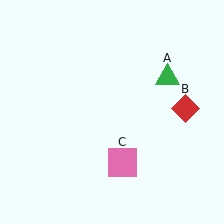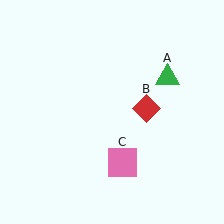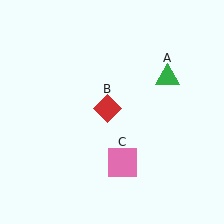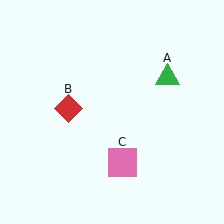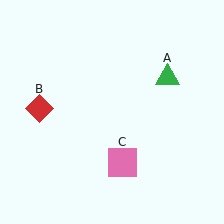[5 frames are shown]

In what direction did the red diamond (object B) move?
The red diamond (object B) moved left.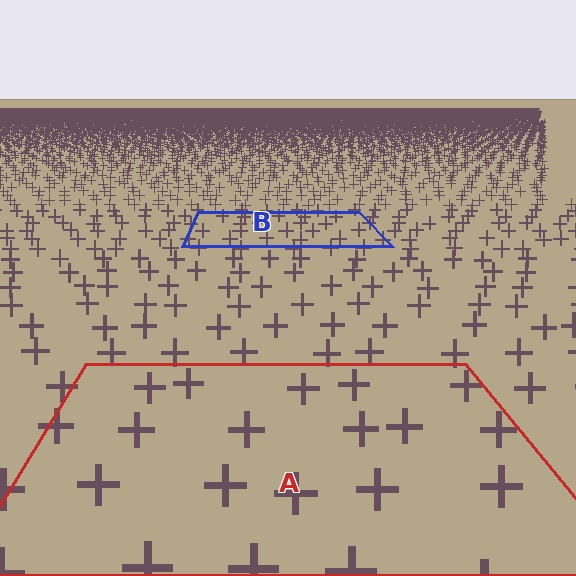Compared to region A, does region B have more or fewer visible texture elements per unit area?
Region B has more texture elements per unit area — they are packed more densely because it is farther away.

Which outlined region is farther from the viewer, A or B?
Region B is farther from the viewer — the texture elements inside it appear smaller and more densely packed.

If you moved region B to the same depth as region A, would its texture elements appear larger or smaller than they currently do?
They would appear larger. At a closer depth, the same texture elements are projected at a bigger on-screen size.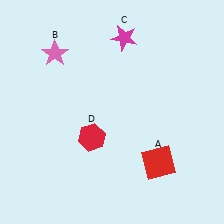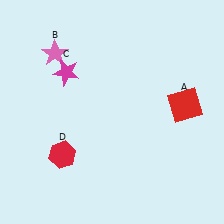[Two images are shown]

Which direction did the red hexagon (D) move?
The red hexagon (D) moved left.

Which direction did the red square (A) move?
The red square (A) moved up.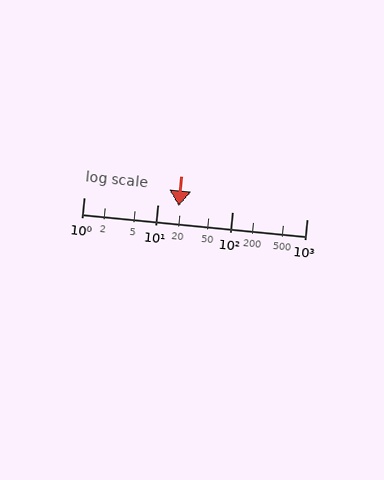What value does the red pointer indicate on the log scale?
The pointer indicates approximately 19.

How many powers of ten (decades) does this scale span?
The scale spans 3 decades, from 1 to 1000.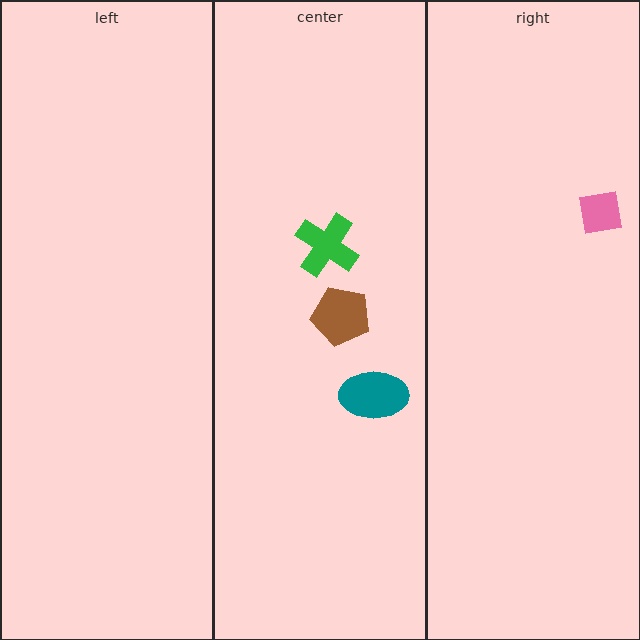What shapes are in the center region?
The teal ellipse, the green cross, the brown pentagon.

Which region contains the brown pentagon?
The center region.